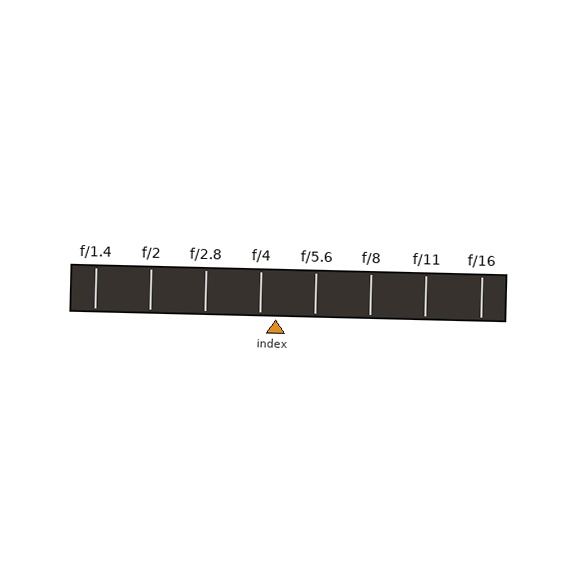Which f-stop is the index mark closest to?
The index mark is closest to f/4.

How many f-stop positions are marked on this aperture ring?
There are 8 f-stop positions marked.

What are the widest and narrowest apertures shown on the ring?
The widest aperture shown is f/1.4 and the narrowest is f/16.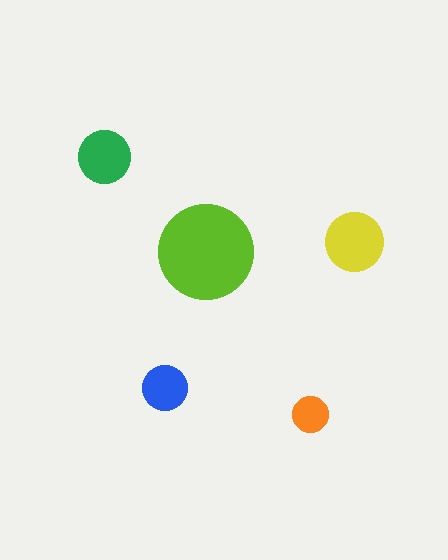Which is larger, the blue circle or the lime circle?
The lime one.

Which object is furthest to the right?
The yellow circle is rightmost.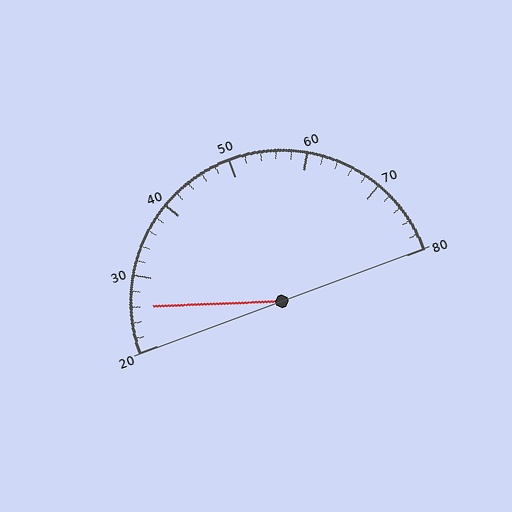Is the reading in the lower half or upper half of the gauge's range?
The reading is in the lower half of the range (20 to 80).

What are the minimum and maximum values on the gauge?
The gauge ranges from 20 to 80.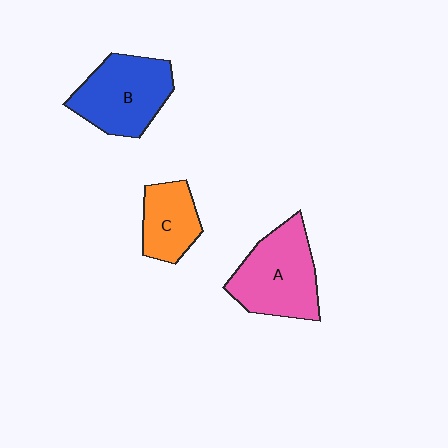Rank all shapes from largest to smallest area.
From largest to smallest: A (pink), B (blue), C (orange).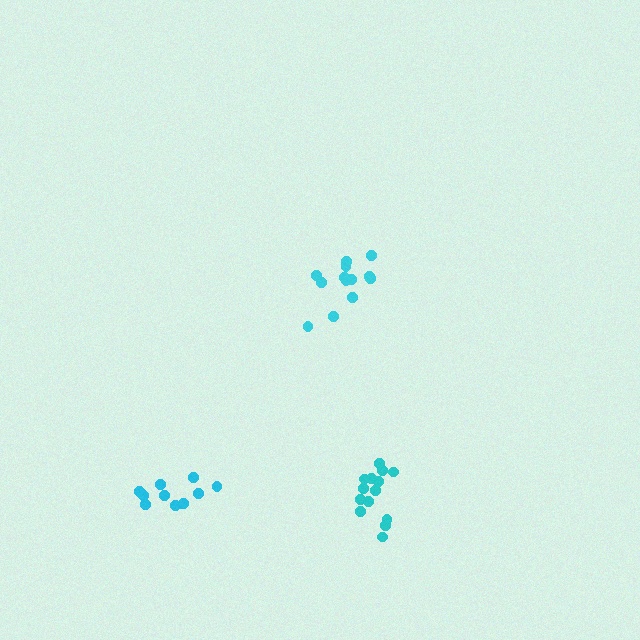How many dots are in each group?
Group 1: 11 dots, Group 2: 14 dots, Group 3: 13 dots (38 total).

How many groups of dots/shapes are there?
There are 3 groups.